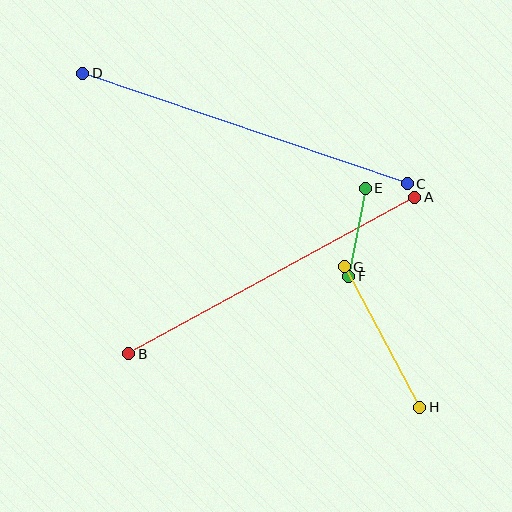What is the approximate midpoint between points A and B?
The midpoint is at approximately (272, 276) pixels.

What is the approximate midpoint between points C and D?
The midpoint is at approximately (245, 128) pixels.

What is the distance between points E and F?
The distance is approximately 90 pixels.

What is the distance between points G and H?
The distance is approximately 159 pixels.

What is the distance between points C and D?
The distance is approximately 343 pixels.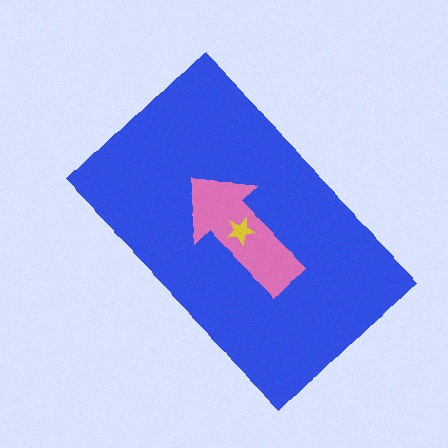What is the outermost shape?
The blue rectangle.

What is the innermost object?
The yellow star.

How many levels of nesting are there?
3.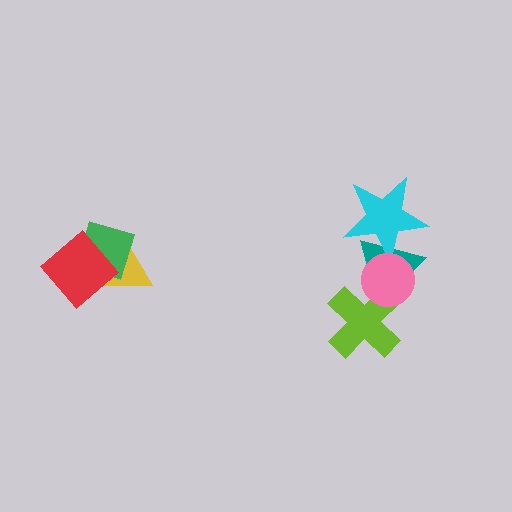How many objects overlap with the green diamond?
2 objects overlap with the green diamond.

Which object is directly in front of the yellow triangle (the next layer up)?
The green diamond is directly in front of the yellow triangle.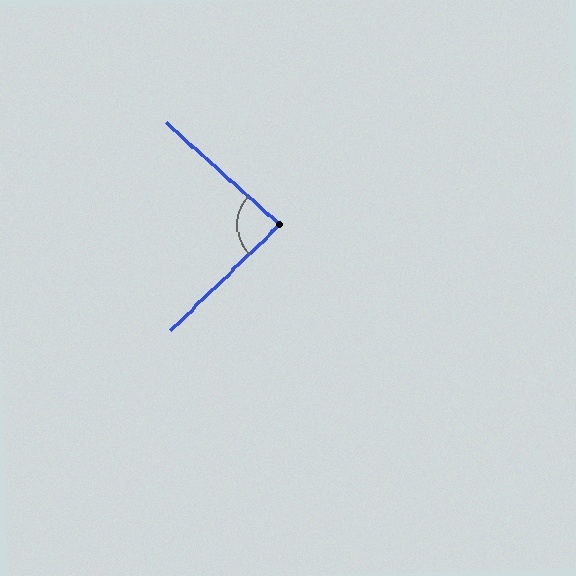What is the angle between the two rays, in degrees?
Approximately 86 degrees.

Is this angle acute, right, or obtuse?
It is approximately a right angle.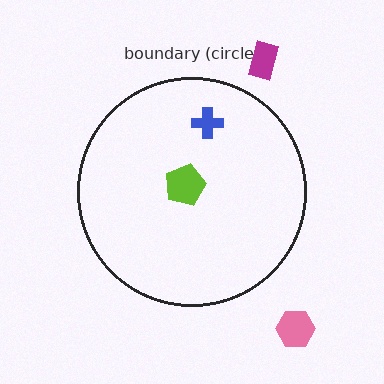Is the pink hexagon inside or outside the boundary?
Outside.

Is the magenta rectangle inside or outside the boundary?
Outside.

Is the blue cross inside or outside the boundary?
Inside.